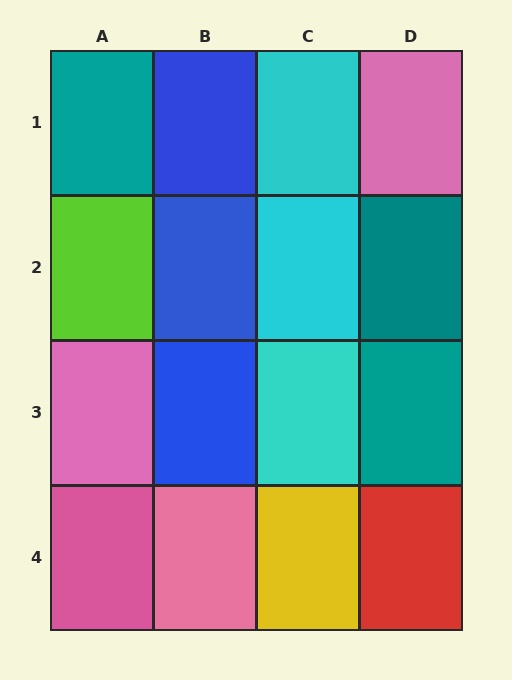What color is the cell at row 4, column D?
Red.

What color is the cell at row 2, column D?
Teal.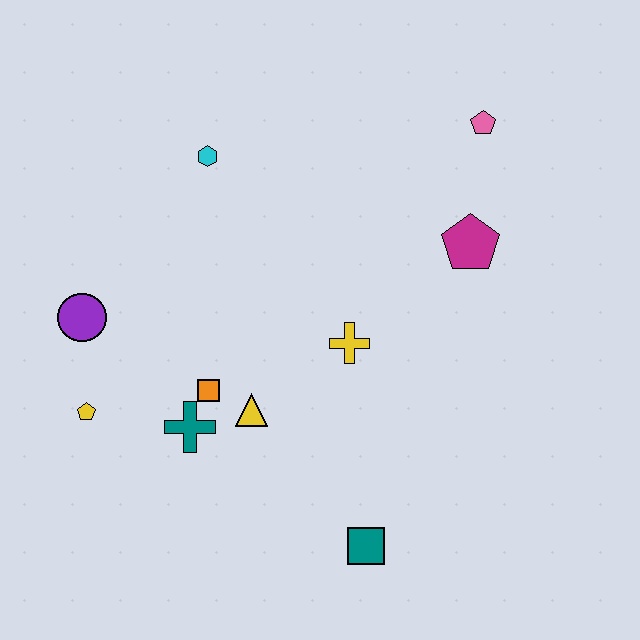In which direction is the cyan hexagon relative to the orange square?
The cyan hexagon is above the orange square.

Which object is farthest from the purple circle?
The pink pentagon is farthest from the purple circle.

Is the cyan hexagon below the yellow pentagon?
No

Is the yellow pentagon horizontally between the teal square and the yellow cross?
No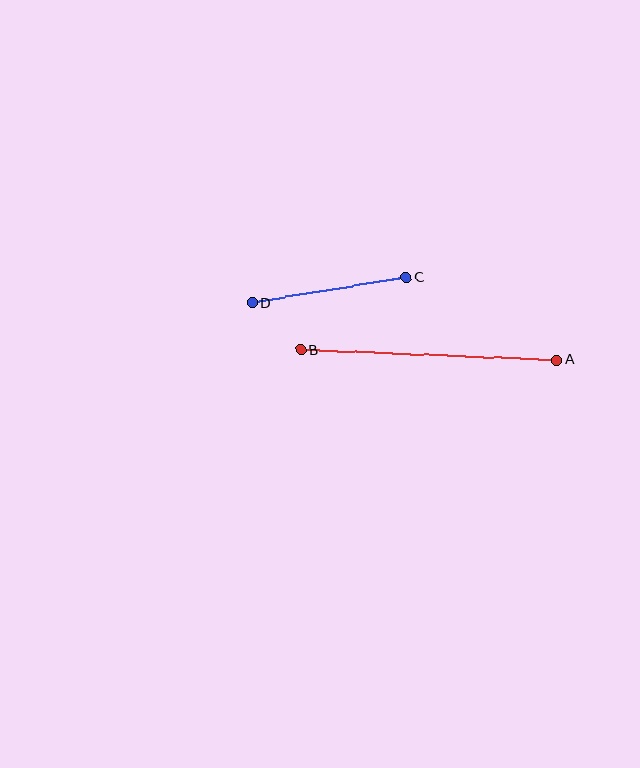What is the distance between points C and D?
The distance is approximately 156 pixels.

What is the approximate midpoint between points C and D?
The midpoint is at approximately (329, 290) pixels.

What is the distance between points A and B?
The distance is approximately 256 pixels.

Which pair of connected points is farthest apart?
Points A and B are farthest apart.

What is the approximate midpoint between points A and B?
The midpoint is at approximately (429, 355) pixels.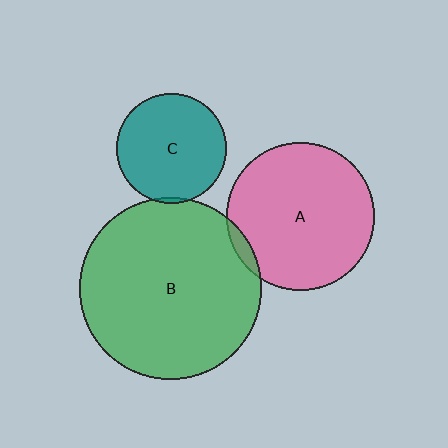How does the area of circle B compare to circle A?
Approximately 1.5 times.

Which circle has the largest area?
Circle B (green).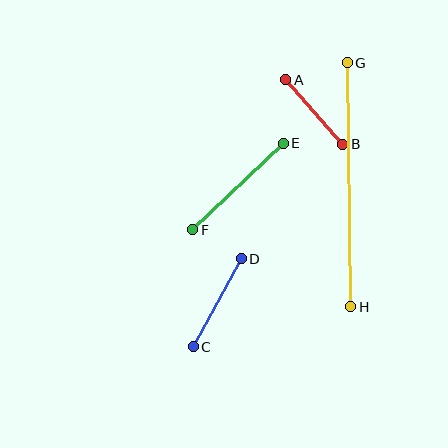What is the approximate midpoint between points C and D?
The midpoint is at approximately (217, 303) pixels.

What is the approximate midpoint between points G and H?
The midpoint is at approximately (349, 185) pixels.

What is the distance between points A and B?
The distance is approximately 86 pixels.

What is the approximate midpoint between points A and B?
The midpoint is at approximately (314, 112) pixels.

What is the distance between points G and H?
The distance is approximately 244 pixels.